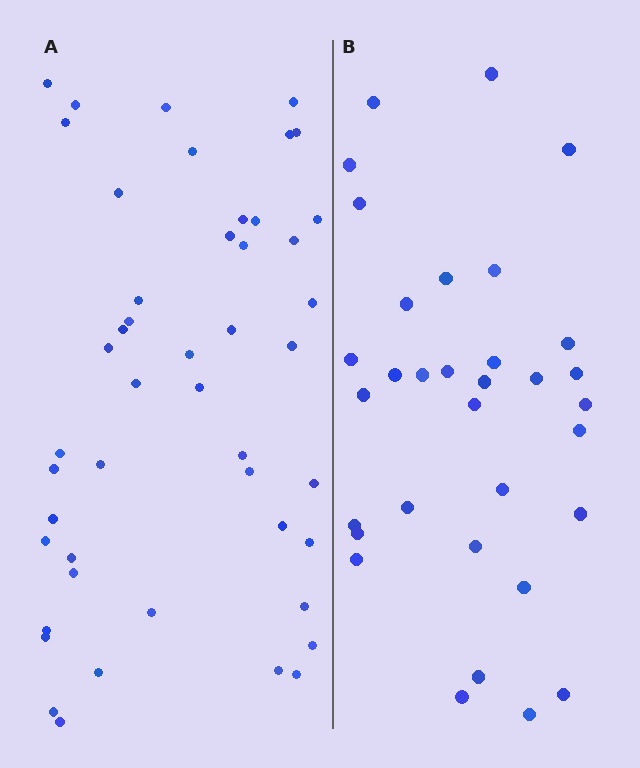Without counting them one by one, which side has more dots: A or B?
Region A (the left region) has more dots.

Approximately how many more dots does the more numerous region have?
Region A has approximately 15 more dots than region B.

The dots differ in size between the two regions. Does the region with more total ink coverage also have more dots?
No. Region B has more total ink coverage because its dots are larger, but region A actually contains more individual dots. Total area can be misleading — the number of items is what matters here.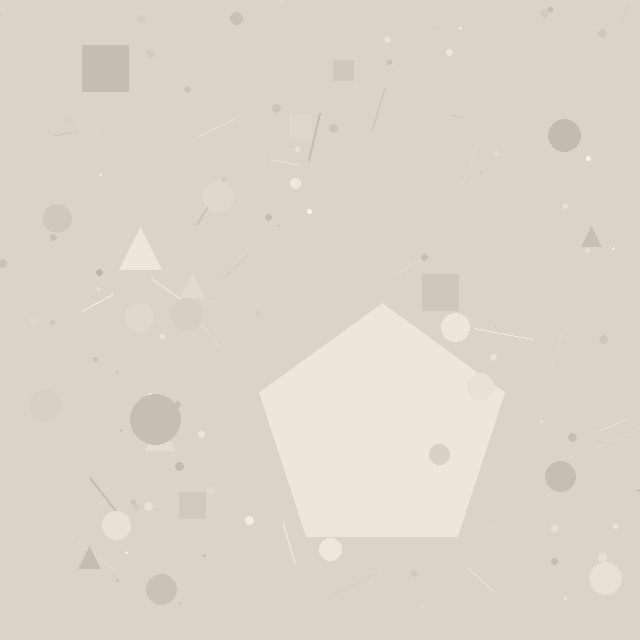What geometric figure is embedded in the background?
A pentagon is embedded in the background.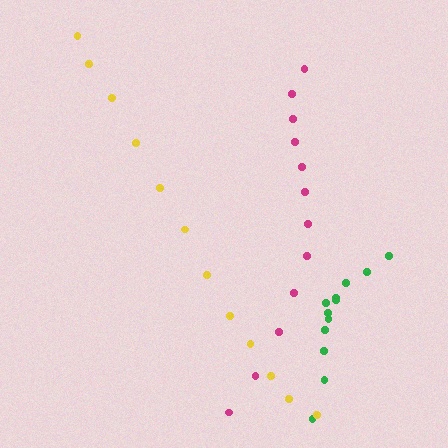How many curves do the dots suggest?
There are 3 distinct paths.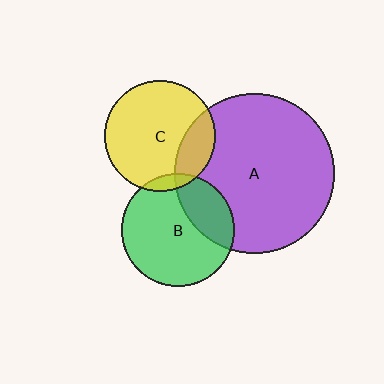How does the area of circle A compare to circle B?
Approximately 2.0 times.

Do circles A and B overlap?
Yes.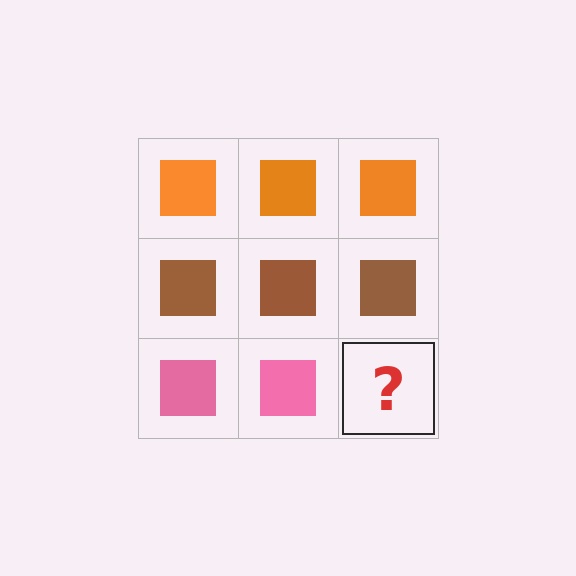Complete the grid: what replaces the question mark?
The question mark should be replaced with a pink square.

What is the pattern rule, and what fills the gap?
The rule is that each row has a consistent color. The gap should be filled with a pink square.